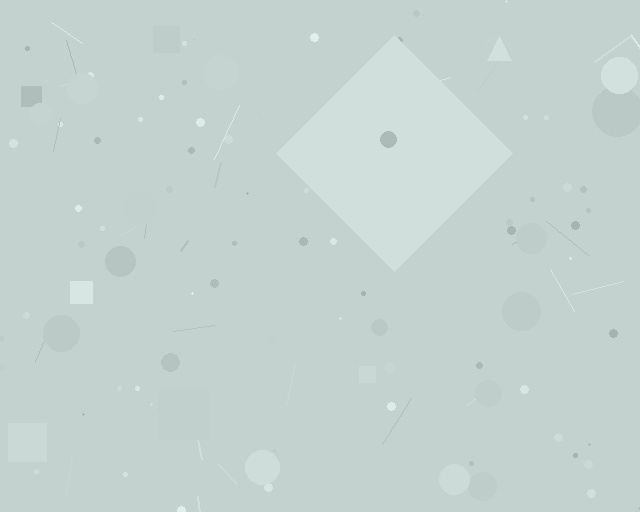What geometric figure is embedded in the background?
A diamond is embedded in the background.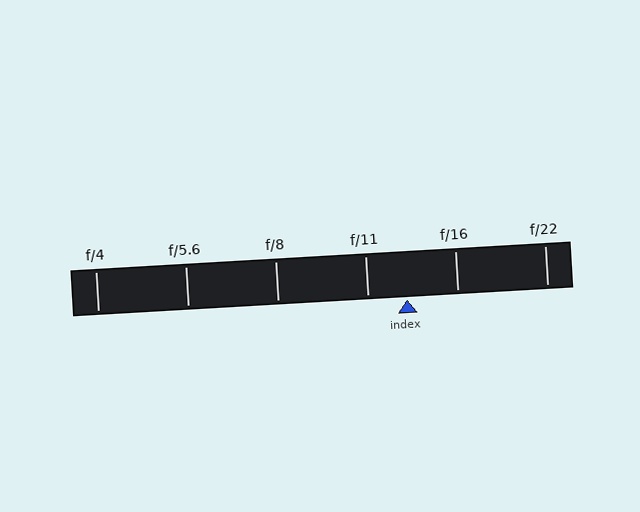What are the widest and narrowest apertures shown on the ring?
The widest aperture shown is f/4 and the narrowest is f/22.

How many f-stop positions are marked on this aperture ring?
There are 6 f-stop positions marked.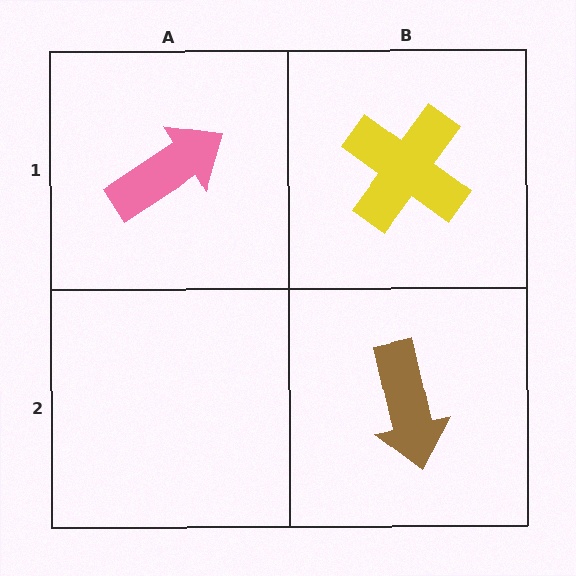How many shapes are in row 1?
2 shapes.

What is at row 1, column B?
A yellow cross.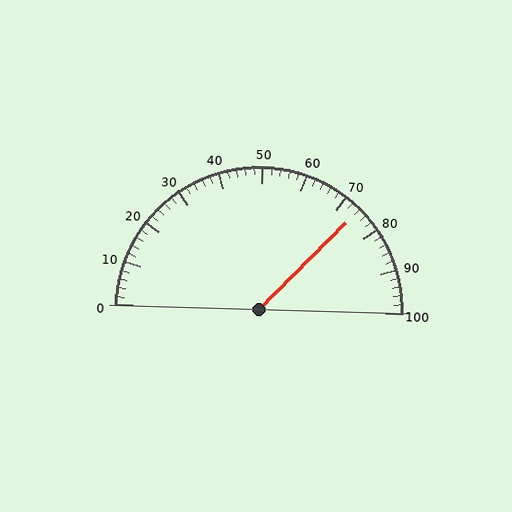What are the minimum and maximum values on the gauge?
The gauge ranges from 0 to 100.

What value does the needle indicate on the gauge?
The needle indicates approximately 74.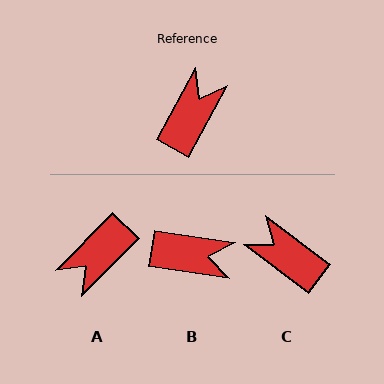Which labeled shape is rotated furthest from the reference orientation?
A, about 164 degrees away.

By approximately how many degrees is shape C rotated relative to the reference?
Approximately 82 degrees counter-clockwise.